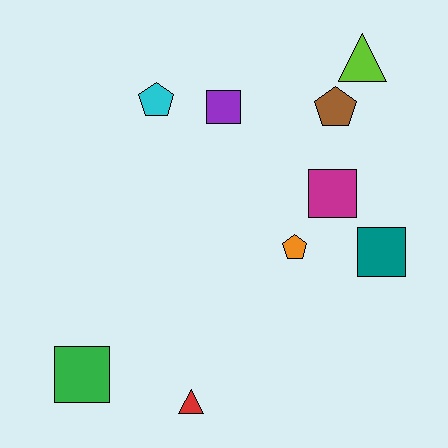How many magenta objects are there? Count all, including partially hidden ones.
There is 1 magenta object.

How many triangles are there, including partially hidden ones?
There are 2 triangles.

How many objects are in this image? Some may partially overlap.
There are 9 objects.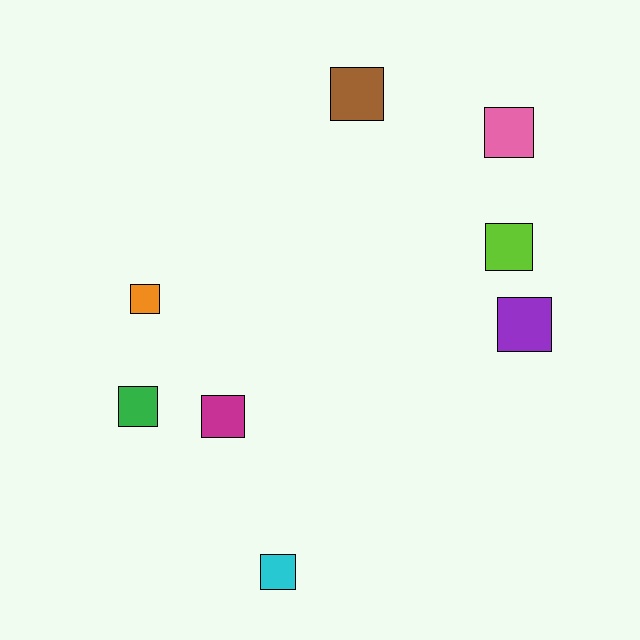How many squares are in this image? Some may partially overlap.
There are 8 squares.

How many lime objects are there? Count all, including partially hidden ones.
There is 1 lime object.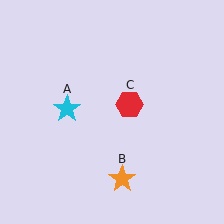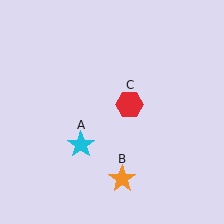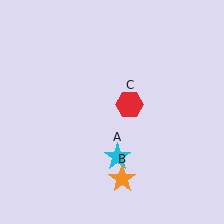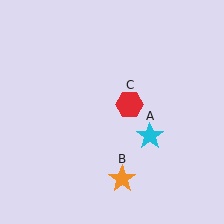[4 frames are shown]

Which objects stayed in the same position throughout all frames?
Orange star (object B) and red hexagon (object C) remained stationary.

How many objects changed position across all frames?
1 object changed position: cyan star (object A).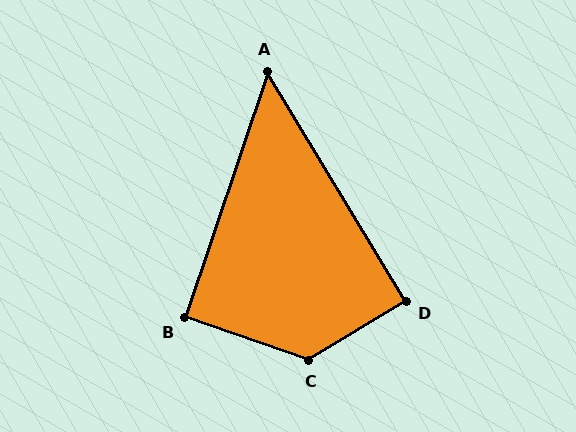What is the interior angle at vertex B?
Approximately 90 degrees (approximately right).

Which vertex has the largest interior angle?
C, at approximately 130 degrees.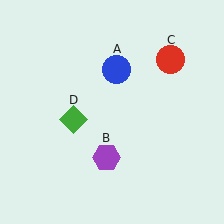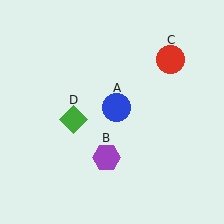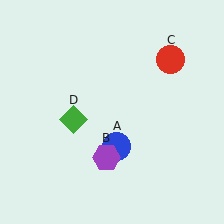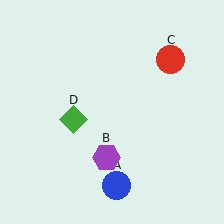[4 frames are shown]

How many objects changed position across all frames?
1 object changed position: blue circle (object A).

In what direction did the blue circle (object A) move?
The blue circle (object A) moved down.